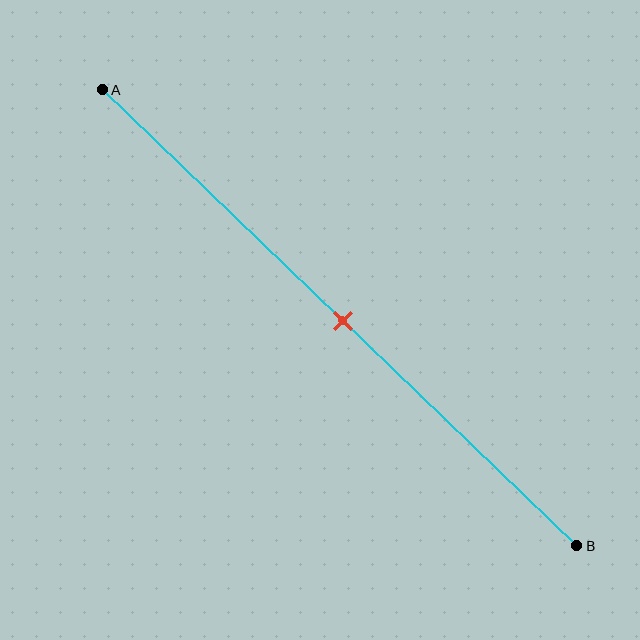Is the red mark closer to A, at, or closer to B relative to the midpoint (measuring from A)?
The red mark is approximately at the midpoint of segment AB.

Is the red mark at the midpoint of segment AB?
Yes, the mark is approximately at the midpoint.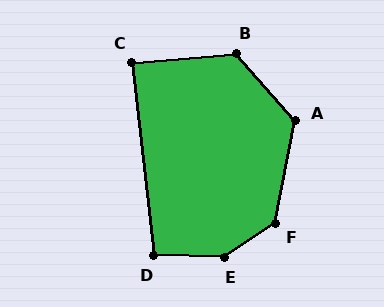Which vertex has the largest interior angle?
E, at approximately 145 degrees.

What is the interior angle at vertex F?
Approximately 135 degrees (obtuse).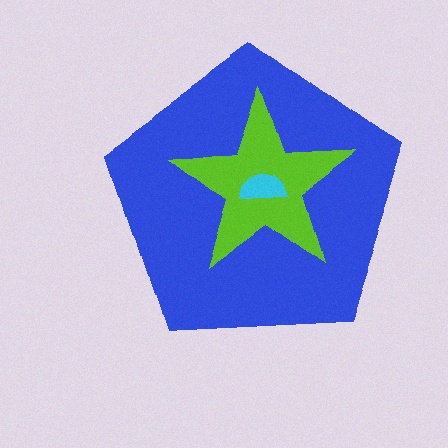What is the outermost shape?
The blue pentagon.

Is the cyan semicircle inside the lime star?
Yes.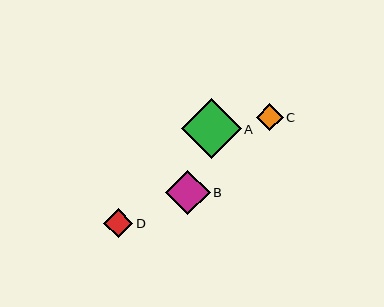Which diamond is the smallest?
Diamond C is the smallest with a size of approximately 27 pixels.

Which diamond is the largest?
Diamond A is the largest with a size of approximately 60 pixels.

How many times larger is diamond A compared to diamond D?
Diamond A is approximately 2.1 times the size of diamond D.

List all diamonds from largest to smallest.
From largest to smallest: A, B, D, C.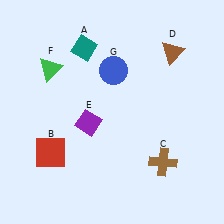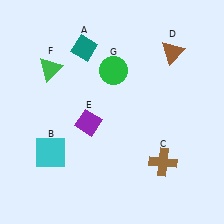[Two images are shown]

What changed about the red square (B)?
In Image 1, B is red. In Image 2, it changed to cyan.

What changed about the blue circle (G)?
In Image 1, G is blue. In Image 2, it changed to green.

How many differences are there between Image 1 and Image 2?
There are 2 differences between the two images.